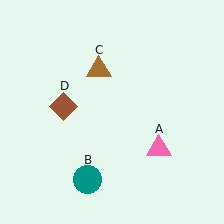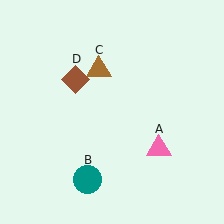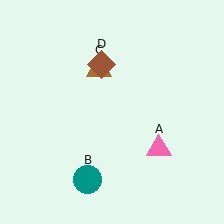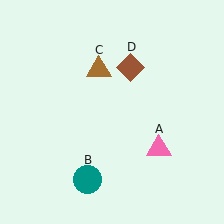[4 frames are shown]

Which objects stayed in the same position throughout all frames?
Pink triangle (object A) and teal circle (object B) and brown triangle (object C) remained stationary.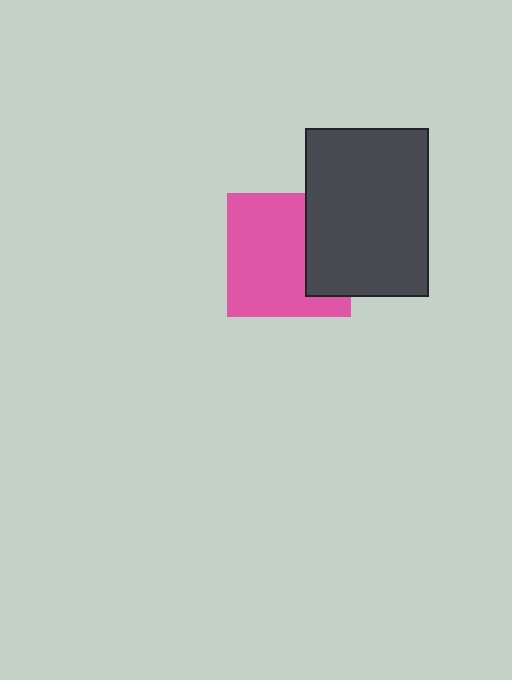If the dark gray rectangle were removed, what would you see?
You would see the complete pink square.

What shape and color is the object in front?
The object in front is a dark gray rectangle.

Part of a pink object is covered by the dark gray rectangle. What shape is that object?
It is a square.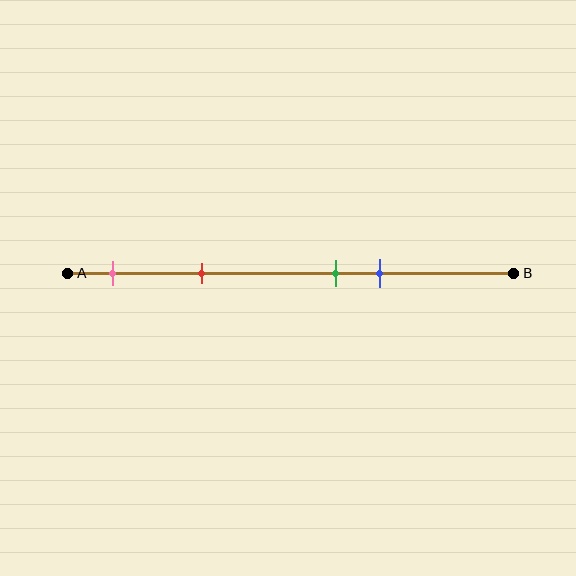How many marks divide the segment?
There are 4 marks dividing the segment.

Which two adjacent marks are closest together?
The green and blue marks are the closest adjacent pair.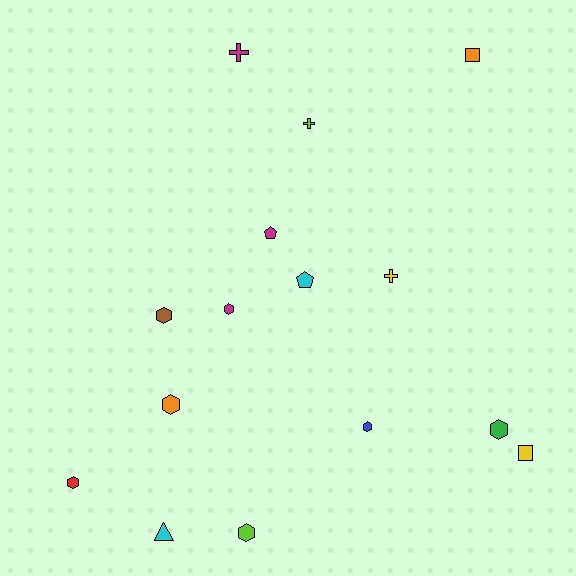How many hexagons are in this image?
There are 7 hexagons.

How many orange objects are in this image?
There are 2 orange objects.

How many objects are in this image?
There are 15 objects.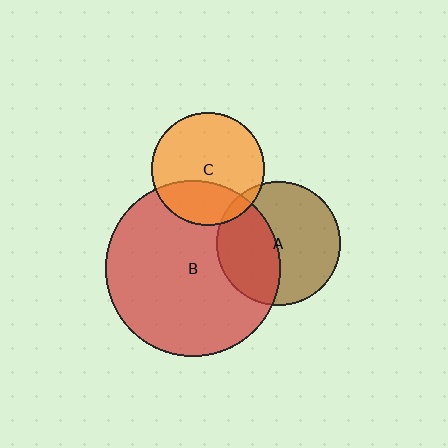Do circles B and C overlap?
Yes.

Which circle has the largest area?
Circle B (red).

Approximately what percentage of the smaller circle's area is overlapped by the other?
Approximately 30%.